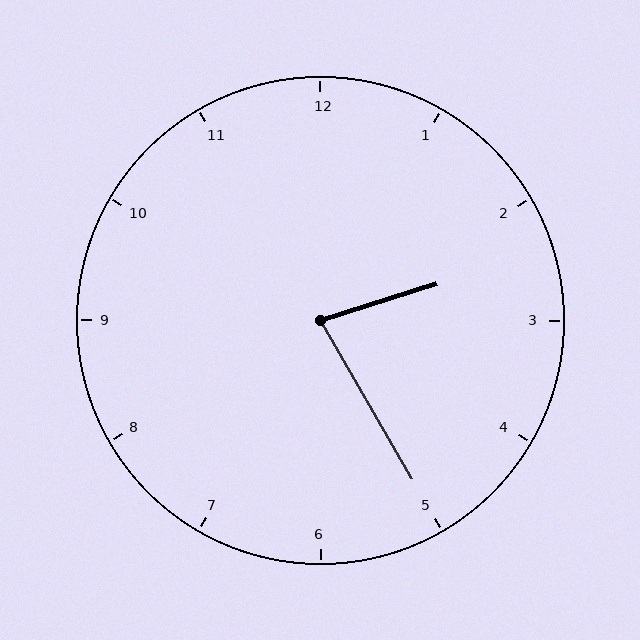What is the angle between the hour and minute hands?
Approximately 78 degrees.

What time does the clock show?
2:25.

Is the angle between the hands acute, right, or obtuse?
It is acute.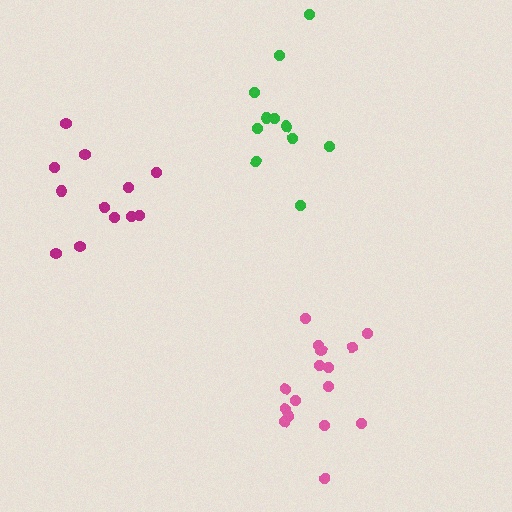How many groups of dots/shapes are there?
There are 3 groups.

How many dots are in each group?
Group 1: 12 dots, Group 2: 11 dots, Group 3: 16 dots (39 total).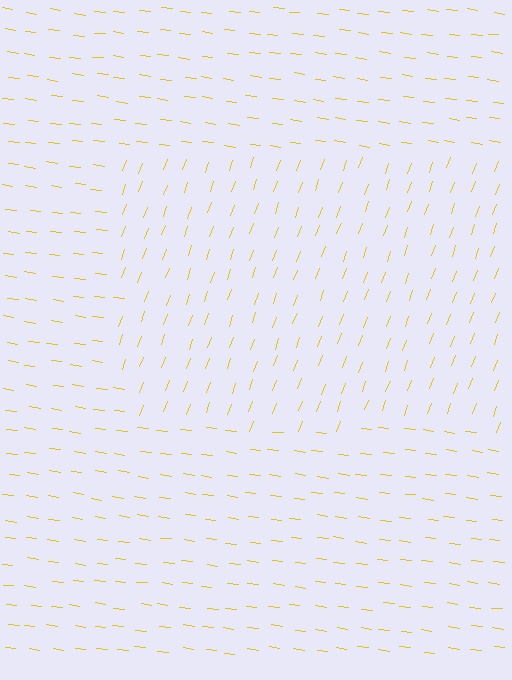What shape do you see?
I see a rectangle.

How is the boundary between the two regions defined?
The boundary is defined purely by a change in line orientation (approximately 77 degrees difference). All lines are the same color and thickness.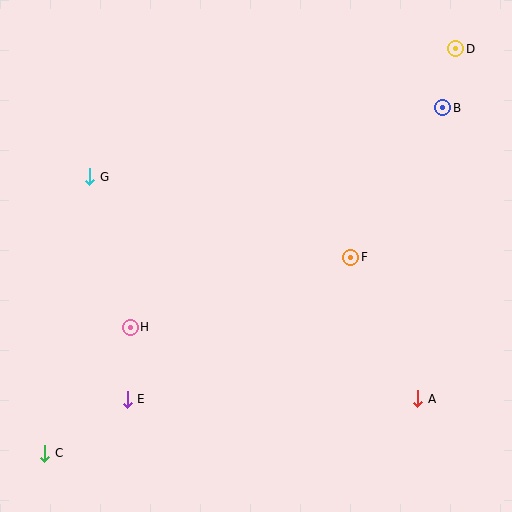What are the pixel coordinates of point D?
Point D is at (456, 49).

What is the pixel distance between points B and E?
The distance between B and E is 430 pixels.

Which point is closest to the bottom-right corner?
Point A is closest to the bottom-right corner.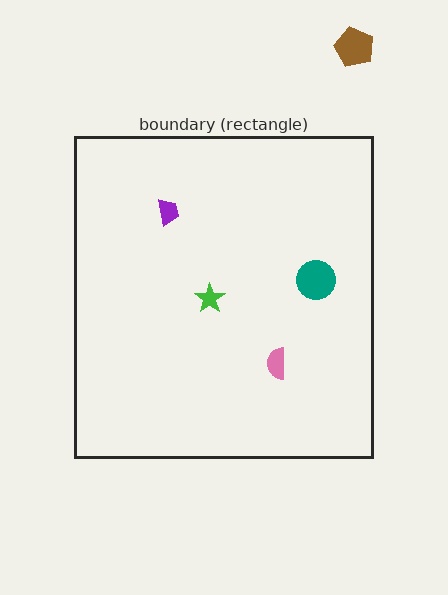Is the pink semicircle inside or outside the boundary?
Inside.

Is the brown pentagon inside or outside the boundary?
Outside.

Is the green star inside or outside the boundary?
Inside.